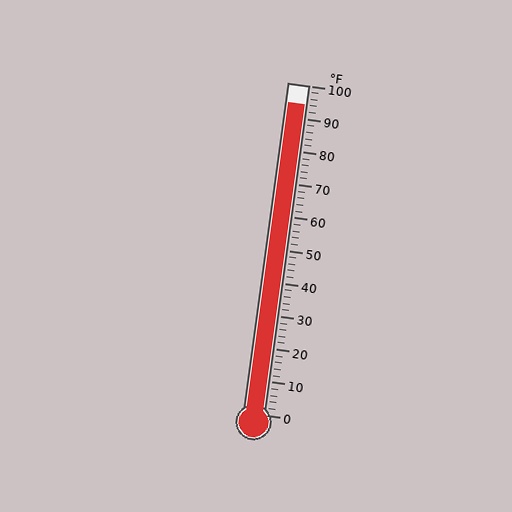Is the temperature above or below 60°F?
The temperature is above 60°F.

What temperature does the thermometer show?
The thermometer shows approximately 94°F.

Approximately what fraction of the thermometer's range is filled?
The thermometer is filled to approximately 95% of its range.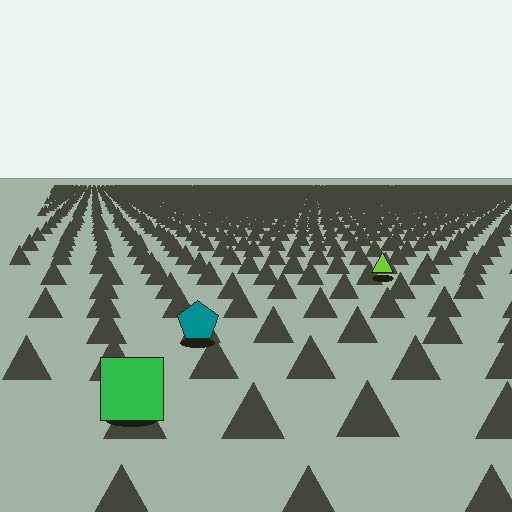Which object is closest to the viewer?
The green square is closest. The texture marks near it are larger and more spread out.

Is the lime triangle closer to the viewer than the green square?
No. The green square is closer — you can tell from the texture gradient: the ground texture is coarser near it.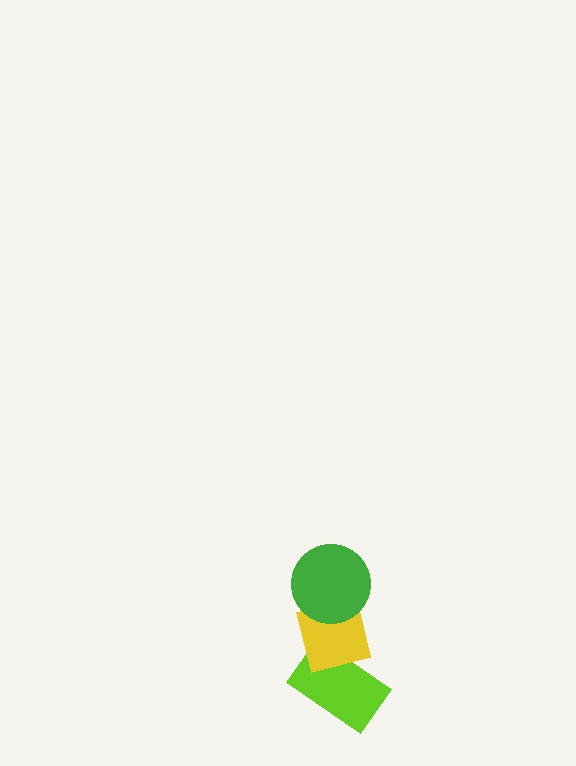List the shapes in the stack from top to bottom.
From top to bottom: the green circle, the yellow square, the lime rectangle.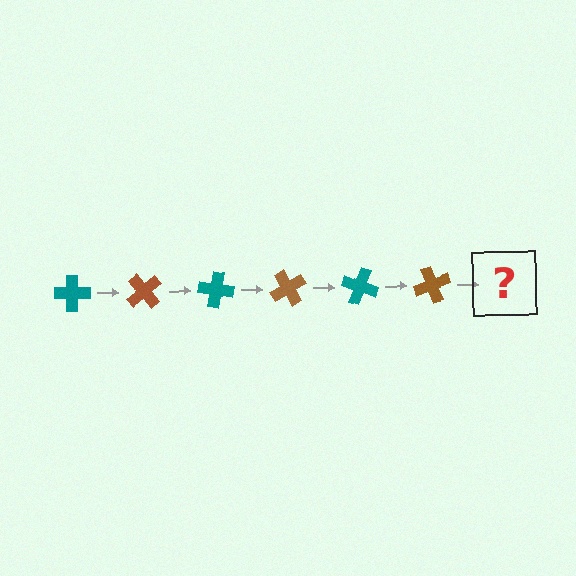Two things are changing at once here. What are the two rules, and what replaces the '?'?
The two rules are that it rotates 50 degrees each step and the color cycles through teal and brown. The '?' should be a teal cross, rotated 300 degrees from the start.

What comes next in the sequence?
The next element should be a teal cross, rotated 300 degrees from the start.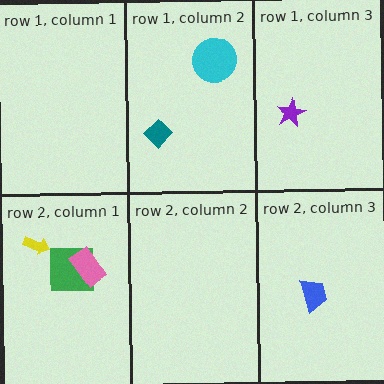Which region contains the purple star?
The row 1, column 3 region.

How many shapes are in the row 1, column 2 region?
2.